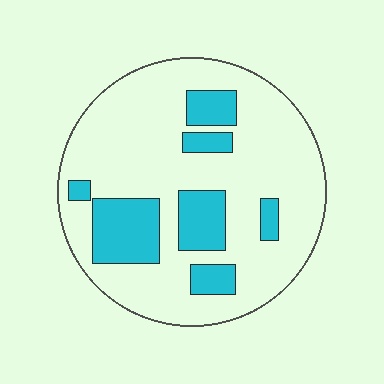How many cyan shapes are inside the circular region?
7.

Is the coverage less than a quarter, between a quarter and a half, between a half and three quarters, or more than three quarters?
Less than a quarter.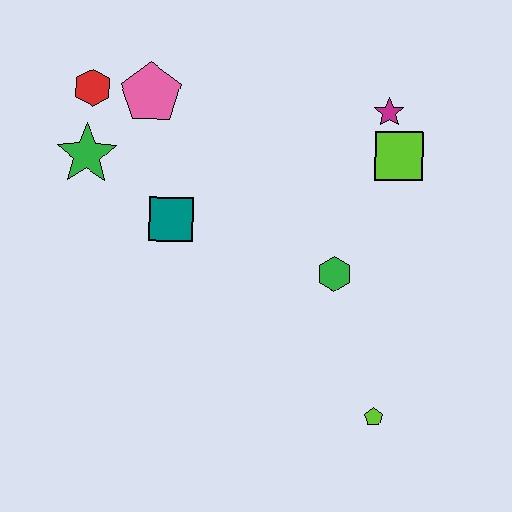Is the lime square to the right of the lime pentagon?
Yes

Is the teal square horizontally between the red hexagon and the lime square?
Yes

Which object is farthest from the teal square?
The lime pentagon is farthest from the teal square.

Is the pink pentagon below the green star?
No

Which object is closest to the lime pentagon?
The green hexagon is closest to the lime pentagon.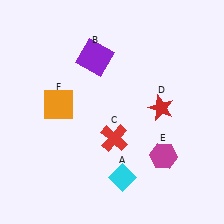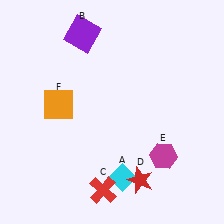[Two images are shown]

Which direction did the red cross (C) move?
The red cross (C) moved down.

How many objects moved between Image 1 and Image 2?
3 objects moved between the two images.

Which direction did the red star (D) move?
The red star (D) moved down.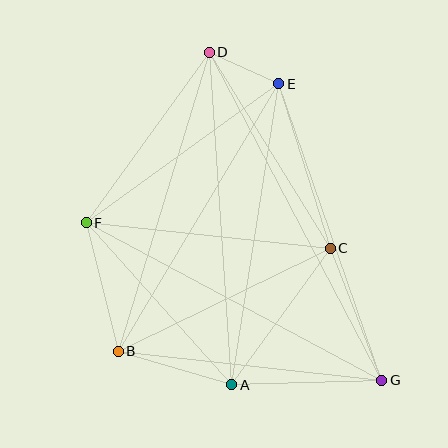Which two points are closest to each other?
Points D and E are closest to each other.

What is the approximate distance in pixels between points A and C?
The distance between A and C is approximately 169 pixels.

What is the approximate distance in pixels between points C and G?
The distance between C and G is approximately 141 pixels.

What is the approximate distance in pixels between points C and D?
The distance between C and D is approximately 230 pixels.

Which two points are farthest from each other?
Points D and G are farthest from each other.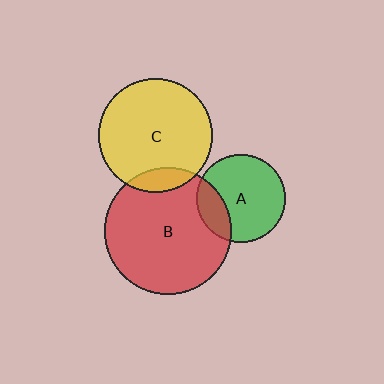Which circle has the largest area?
Circle B (red).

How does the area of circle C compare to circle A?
Approximately 1.7 times.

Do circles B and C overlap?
Yes.